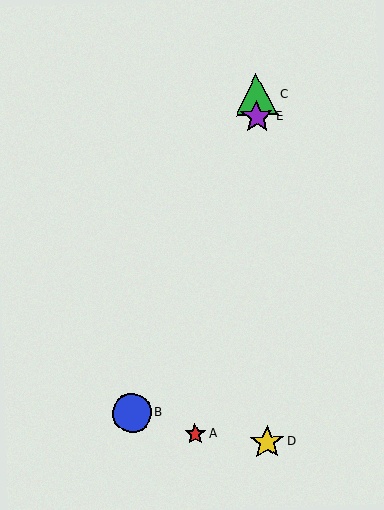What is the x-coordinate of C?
Object C is at x≈256.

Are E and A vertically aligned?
No, E is at x≈257 and A is at x≈195.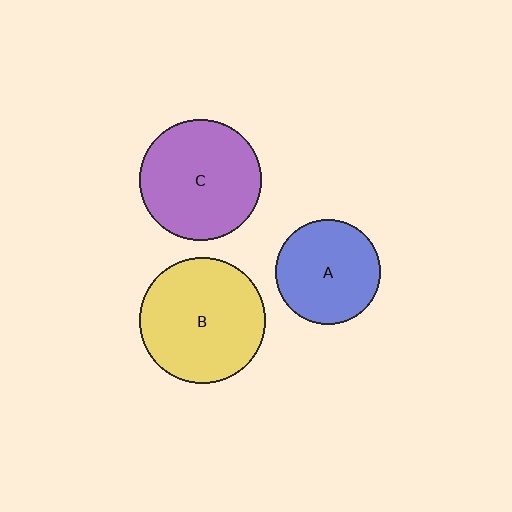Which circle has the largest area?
Circle B (yellow).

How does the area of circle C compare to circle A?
Approximately 1.3 times.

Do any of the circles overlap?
No, none of the circles overlap.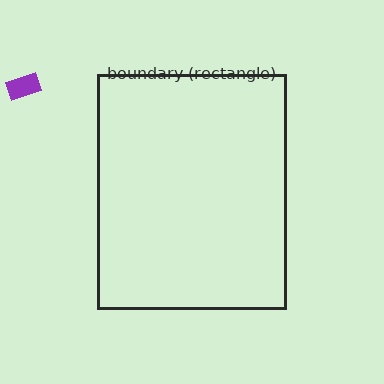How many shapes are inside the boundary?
0 inside, 1 outside.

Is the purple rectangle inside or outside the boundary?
Outside.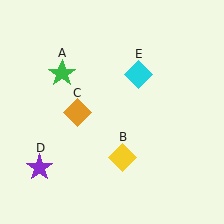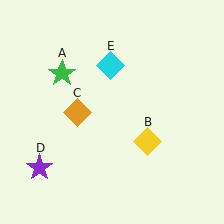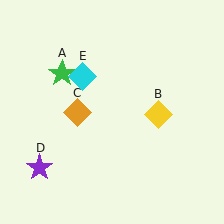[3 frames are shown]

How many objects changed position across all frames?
2 objects changed position: yellow diamond (object B), cyan diamond (object E).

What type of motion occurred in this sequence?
The yellow diamond (object B), cyan diamond (object E) rotated counterclockwise around the center of the scene.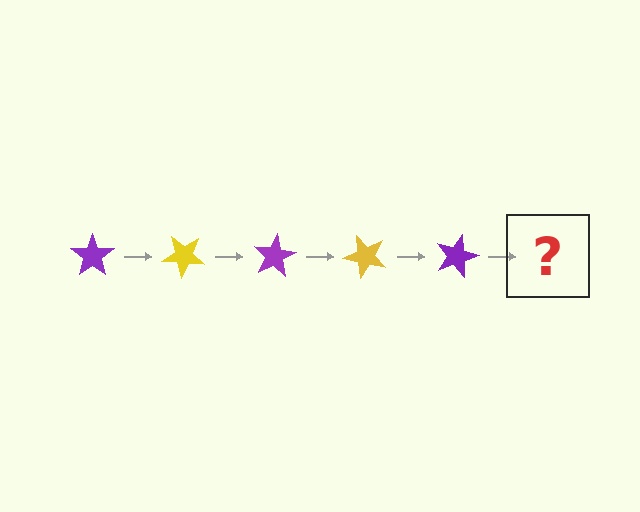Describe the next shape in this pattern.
It should be a yellow star, rotated 200 degrees from the start.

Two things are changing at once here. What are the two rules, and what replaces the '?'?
The two rules are that it rotates 40 degrees each step and the color cycles through purple and yellow. The '?' should be a yellow star, rotated 200 degrees from the start.